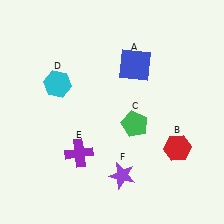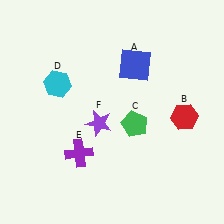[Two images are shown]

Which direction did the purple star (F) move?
The purple star (F) moved up.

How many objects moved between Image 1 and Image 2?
2 objects moved between the two images.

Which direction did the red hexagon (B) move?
The red hexagon (B) moved up.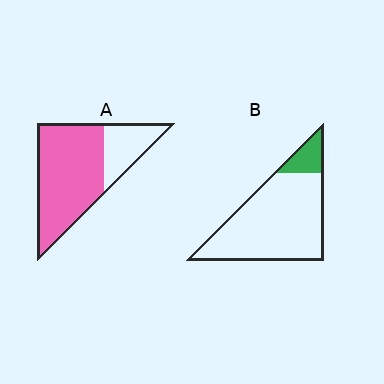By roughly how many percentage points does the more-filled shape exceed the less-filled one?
By roughly 60 percentage points (A over B).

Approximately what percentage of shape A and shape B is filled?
A is approximately 75% and B is approximately 15%.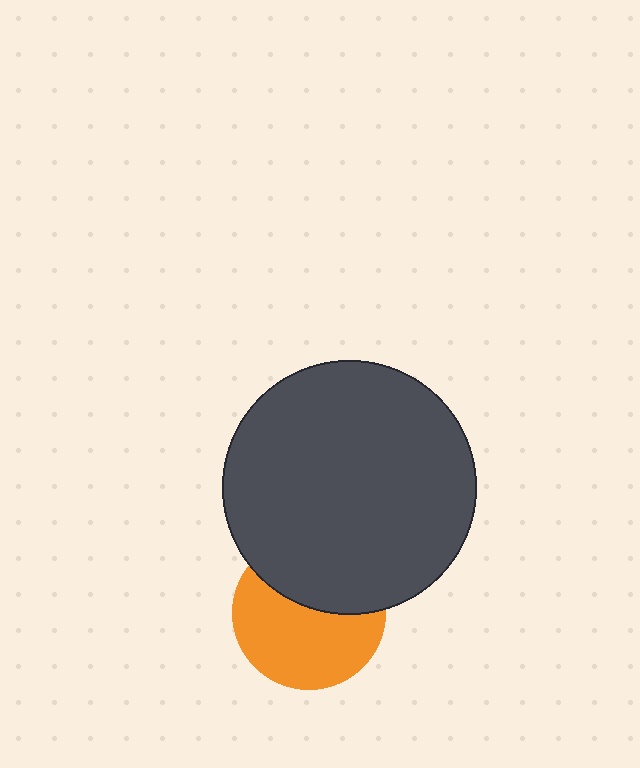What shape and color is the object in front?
The object in front is a dark gray circle.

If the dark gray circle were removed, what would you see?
You would see the complete orange circle.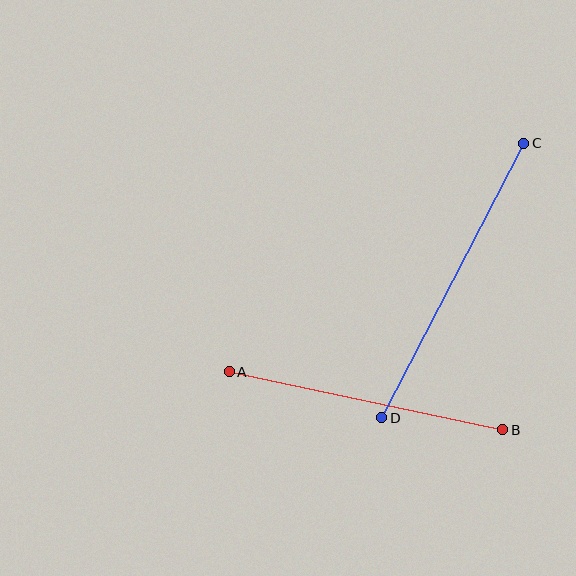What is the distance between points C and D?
The distance is approximately 309 pixels.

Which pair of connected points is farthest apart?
Points C and D are farthest apart.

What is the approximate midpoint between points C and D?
The midpoint is at approximately (453, 281) pixels.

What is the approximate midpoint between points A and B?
The midpoint is at approximately (366, 401) pixels.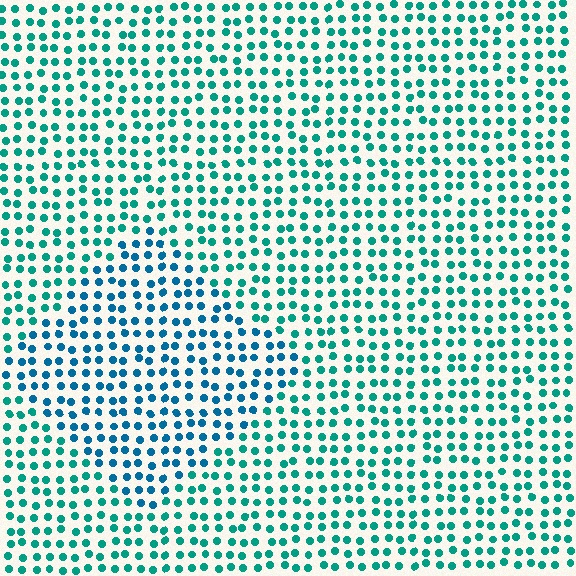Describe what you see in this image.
The image is filled with small teal elements in a uniform arrangement. A diamond-shaped region is visible where the elements are tinted to a slightly different hue, forming a subtle color boundary.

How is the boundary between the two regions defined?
The boundary is defined purely by a slight shift in hue (about 29 degrees). Spacing, size, and orientation are identical on both sides.